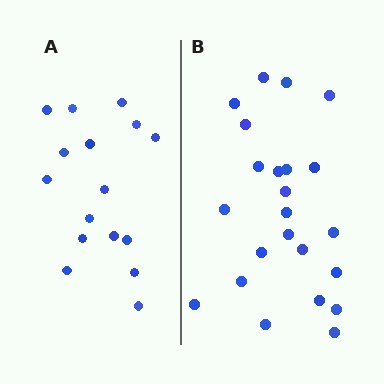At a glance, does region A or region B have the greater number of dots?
Region B (the right region) has more dots.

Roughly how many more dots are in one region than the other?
Region B has roughly 8 or so more dots than region A.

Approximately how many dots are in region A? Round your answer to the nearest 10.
About 20 dots. (The exact count is 16, which rounds to 20.)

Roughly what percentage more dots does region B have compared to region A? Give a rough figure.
About 45% more.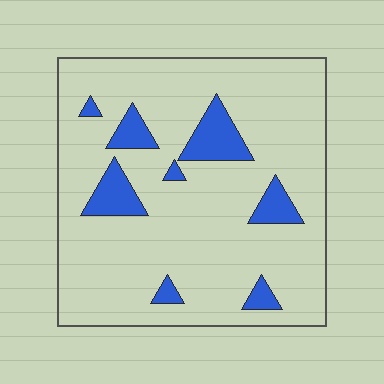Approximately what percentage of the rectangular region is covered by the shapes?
Approximately 15%.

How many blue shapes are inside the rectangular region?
8.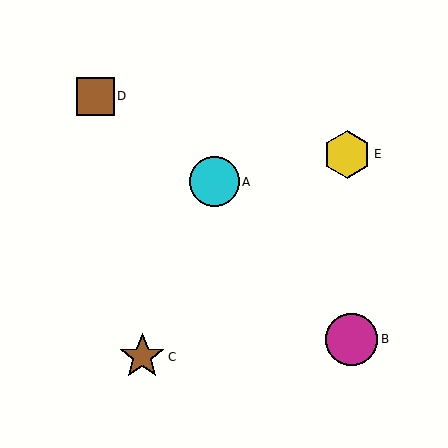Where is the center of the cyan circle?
The center of the cyan circle is at (214, 182).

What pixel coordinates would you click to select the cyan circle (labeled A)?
Click at (214, 182) to select the cyan circle A.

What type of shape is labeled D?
Shape D is a brown square.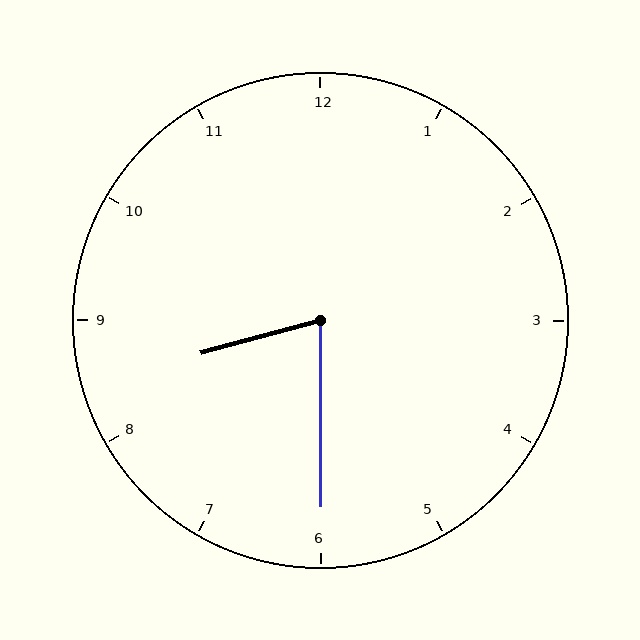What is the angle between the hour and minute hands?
Approximately 75 degrees.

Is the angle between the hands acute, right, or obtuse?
It is acute.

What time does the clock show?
8:30.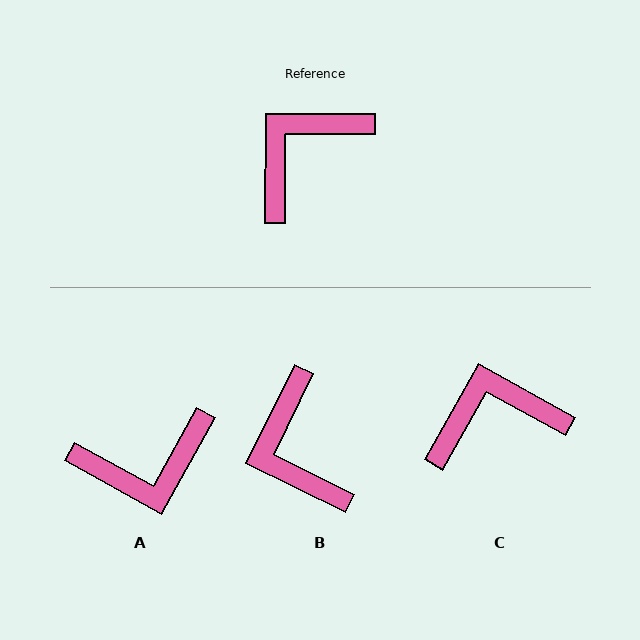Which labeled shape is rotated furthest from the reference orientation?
A, about 151 degrees away.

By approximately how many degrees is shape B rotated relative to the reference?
Approximately 64 degrees counter-clockwise.